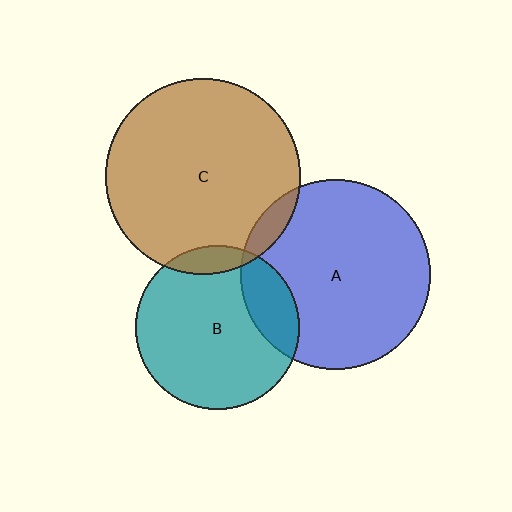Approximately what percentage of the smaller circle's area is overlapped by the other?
Approximately 5%.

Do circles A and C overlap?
Yes.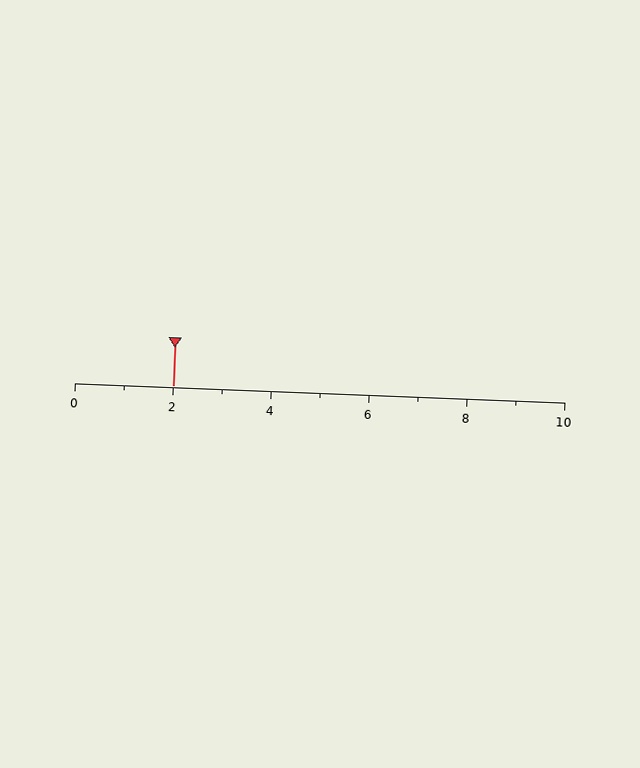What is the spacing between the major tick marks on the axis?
The major ticks are spaced 2 apart.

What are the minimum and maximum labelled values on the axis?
The axis runs from 0 to 10.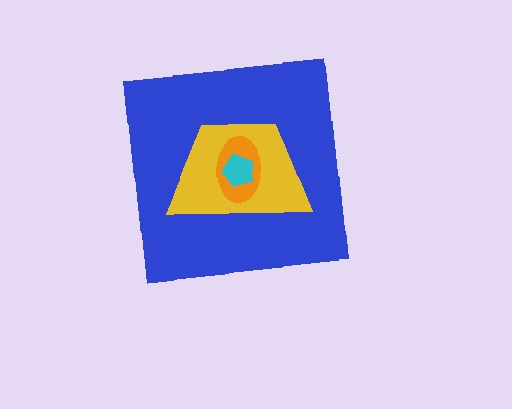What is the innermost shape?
The cyan pentagon.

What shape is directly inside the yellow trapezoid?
The orange ellipse.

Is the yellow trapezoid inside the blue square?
Yes.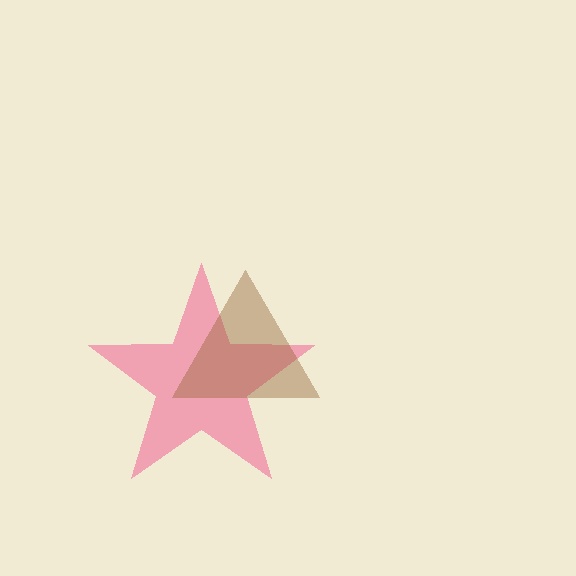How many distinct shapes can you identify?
There are 2 distinct shapes: a pink star, a brown triangle.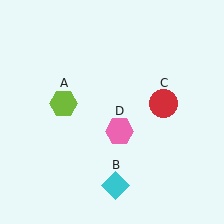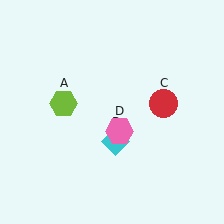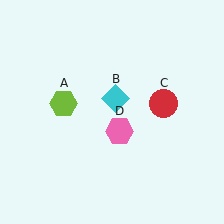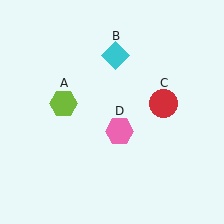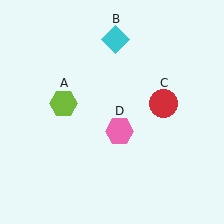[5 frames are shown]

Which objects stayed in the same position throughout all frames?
Lime hexagon (object A) and red circle (object C) and pink hexagon (object D) remained stationary.